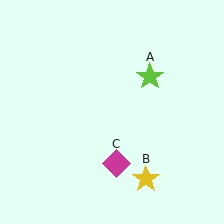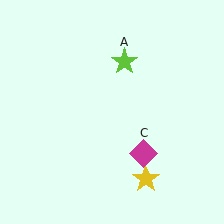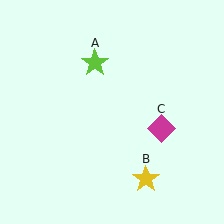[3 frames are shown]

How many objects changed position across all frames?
2 objects changed position: lime star (object A), magenta diamond (object C).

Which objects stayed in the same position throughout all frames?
Yellow star (object B) remained stationary.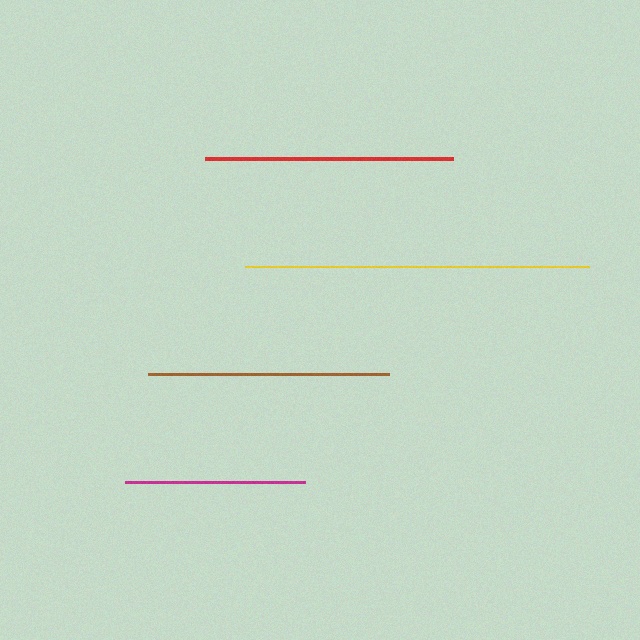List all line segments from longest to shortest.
From longest to shortest: yellow, red, brown, magenta.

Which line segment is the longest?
The yellow line is the longest at approximately 344 pixels.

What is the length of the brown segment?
The brown segment is approximately 240 pixels long.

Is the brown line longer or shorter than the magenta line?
The brown line is longer than the magenta line.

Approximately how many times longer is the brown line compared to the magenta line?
The brown line is approximately 1.3 times the length of the magenta line.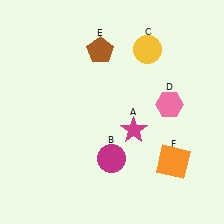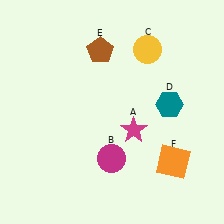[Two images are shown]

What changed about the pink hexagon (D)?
In Image 1, D is pink. In Image 2, it changed to teal.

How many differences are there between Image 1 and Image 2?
There is 1 difference between the two images.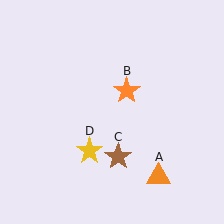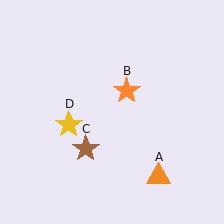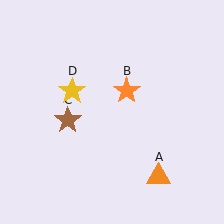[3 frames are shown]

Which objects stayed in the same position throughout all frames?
Orange triangle (object A) and orange star (object B) remained stationary.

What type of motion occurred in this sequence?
The brown star (object C), yellow star (object D) rotated clockwise around the center of the scene.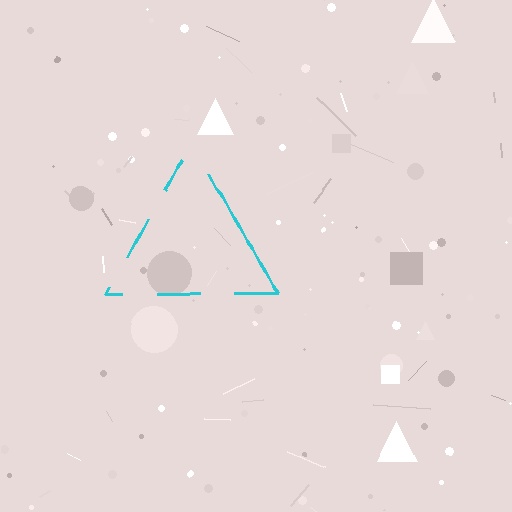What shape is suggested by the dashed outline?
The dashed outline suggests a triangle.